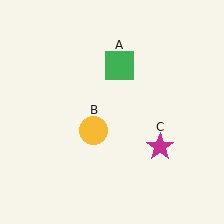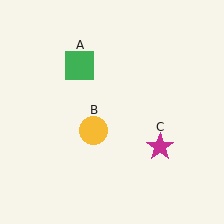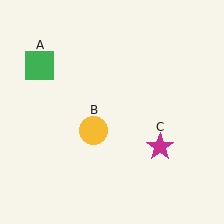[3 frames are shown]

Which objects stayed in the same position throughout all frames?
Yellow circle (object B) and magenta star (object C) remained stationary.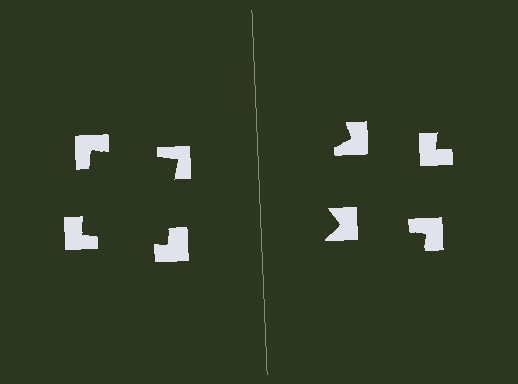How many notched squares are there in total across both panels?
8 — 4 on each side.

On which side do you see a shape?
An illusory square appears on the left side. On the right side the wedge cuts are rotated, so no coherent shape forms.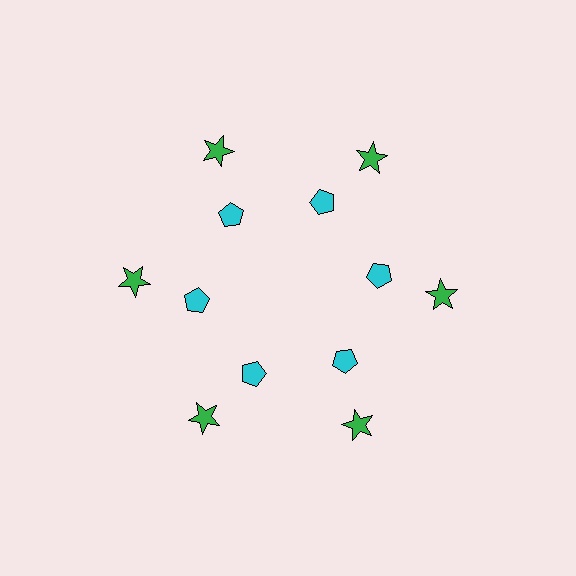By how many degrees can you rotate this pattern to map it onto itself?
The pattern maps onto itself every 60 degrees of rotation.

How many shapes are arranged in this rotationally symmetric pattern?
There are 12 shapes, arranged in 6 groups of 2.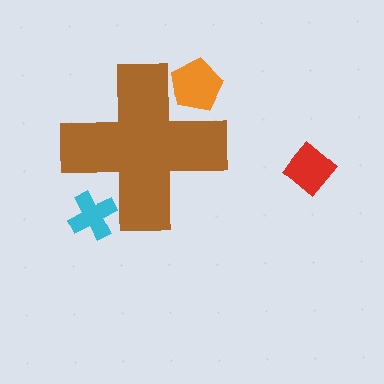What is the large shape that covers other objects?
A brown cross.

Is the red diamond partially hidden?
No, the red diamond is fully visible.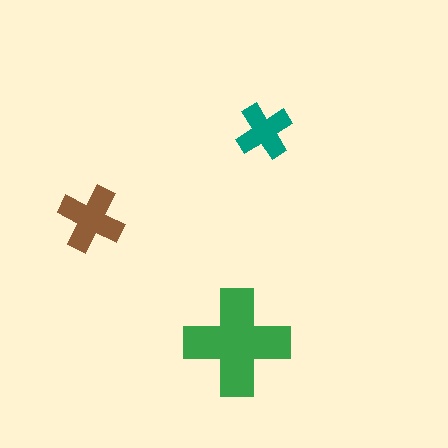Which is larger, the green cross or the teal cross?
The green one.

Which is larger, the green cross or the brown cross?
The green one.